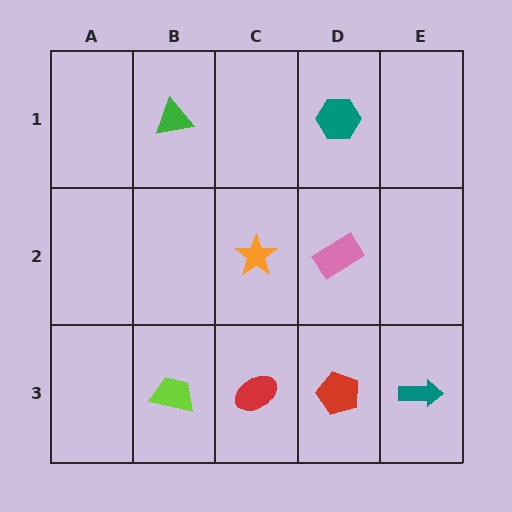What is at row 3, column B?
A lime trapezoid.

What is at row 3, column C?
A red ellipse.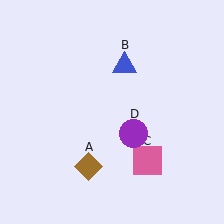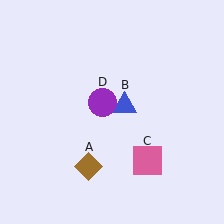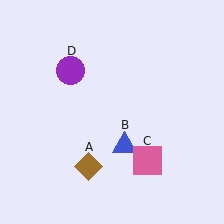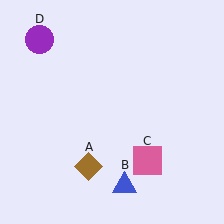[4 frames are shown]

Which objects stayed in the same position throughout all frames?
Brown diamond (object A) and pink square (object C) remained stationary.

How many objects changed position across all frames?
2 objects changed position: blue triangle (object B), purple circle (object D).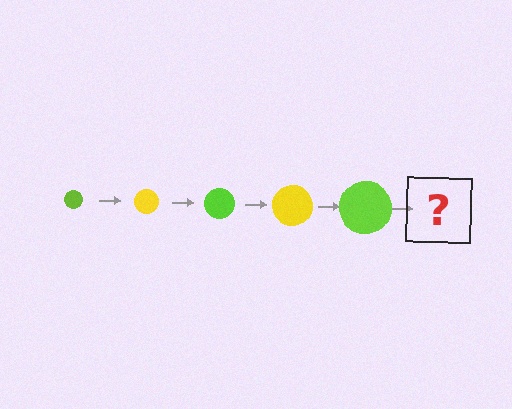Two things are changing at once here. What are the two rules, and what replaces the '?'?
The two rules are that the circle grows larger each step and the color cycles through lime and yellow. The '?' should be a yellow circle, larger than the previous one.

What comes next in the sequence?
The next element should be a yellow circle, larger than the previous one.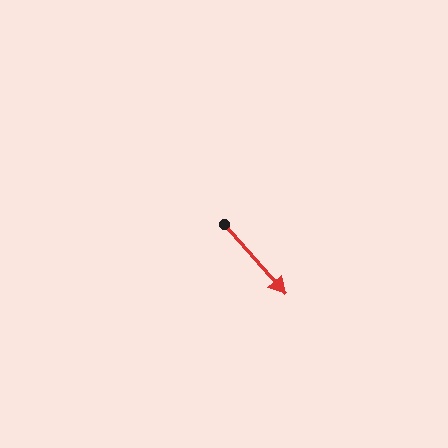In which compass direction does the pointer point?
Southeast.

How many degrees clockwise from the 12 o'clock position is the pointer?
Approximately 139 degrees.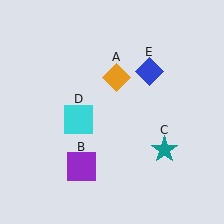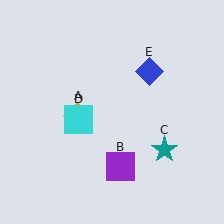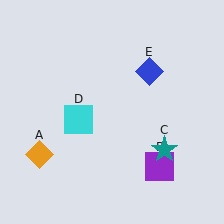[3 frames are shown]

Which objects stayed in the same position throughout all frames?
Teal star (object C) and cyan square (object D) and blue diamond (object E) remained stationary.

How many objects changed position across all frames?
2 objects changed position: orange diamond (object A), purple square (object B).